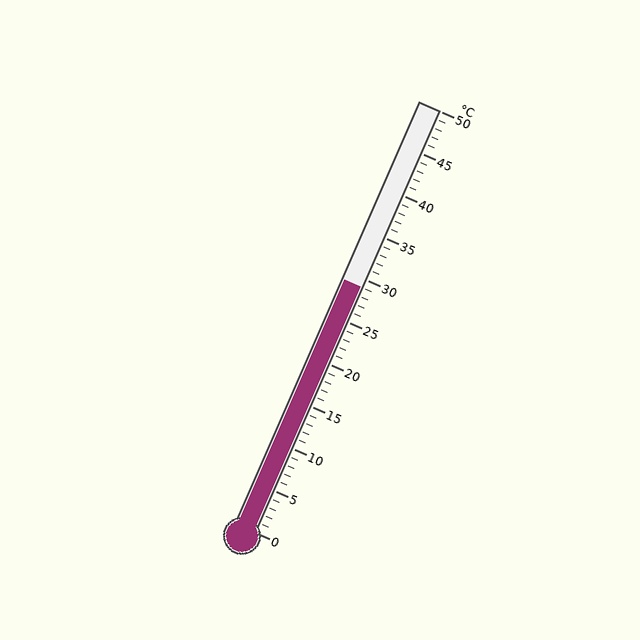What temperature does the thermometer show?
The thermometer shows approximately 29°C.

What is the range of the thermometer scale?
The thermometer scale ranges from 0°C to 50°C.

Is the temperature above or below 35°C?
The temperature is below 35°C.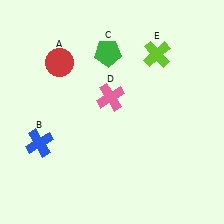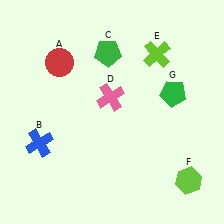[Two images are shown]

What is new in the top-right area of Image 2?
A green pentagon (G) was added in the top-right area of Image 2.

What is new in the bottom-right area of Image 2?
A lime hexagon (F) was added in the bottom-right area of Image 2.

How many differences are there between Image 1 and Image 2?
There are 2 differences between the two images.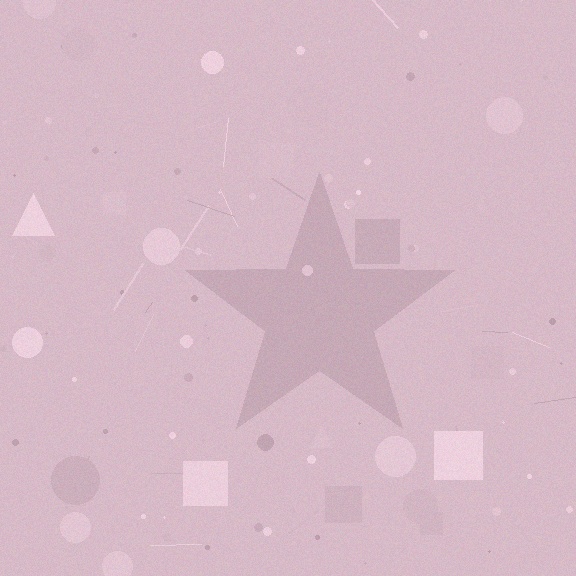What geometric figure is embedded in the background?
A star is embedded in the background.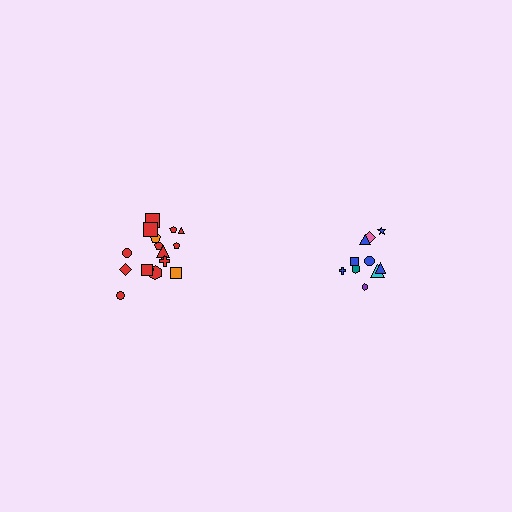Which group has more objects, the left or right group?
The left group.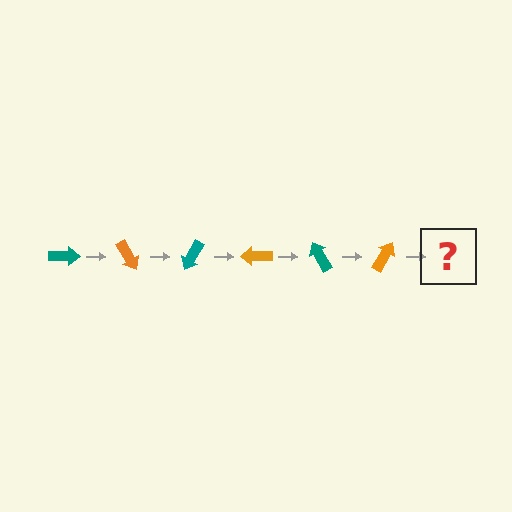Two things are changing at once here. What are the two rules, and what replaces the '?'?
The two rules are that it rotates 60 degrees each step and the color cycles through teal and orange. The '?' should be a teal arrow, rotated 360 degrees from the start.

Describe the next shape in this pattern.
It should be a teal arrow, rotated 360 degrees from the start.